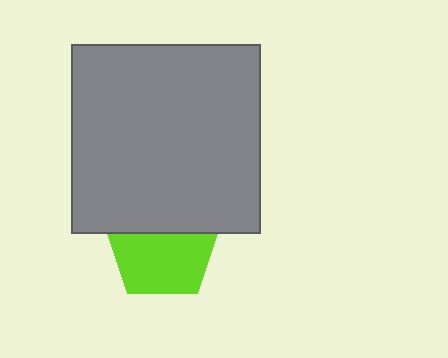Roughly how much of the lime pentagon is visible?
About half of it is visible (roughly 64%).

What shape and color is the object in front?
The object in front is a gray square.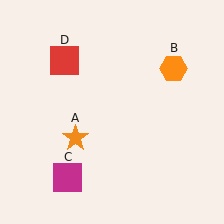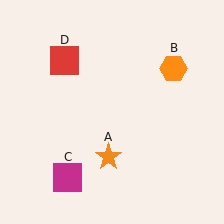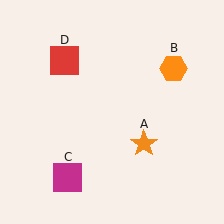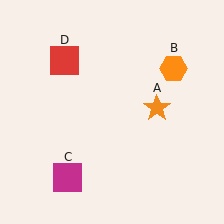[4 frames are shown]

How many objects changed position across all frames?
1 object changed position: orange star (object A).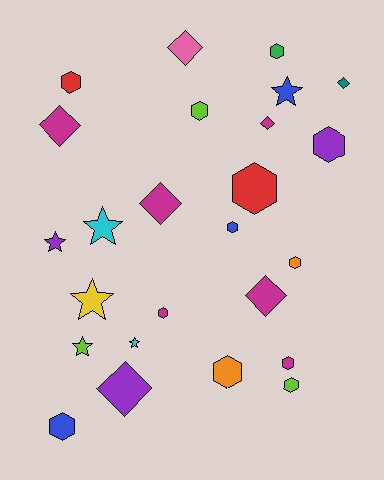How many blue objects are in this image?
There are 3 blue objects.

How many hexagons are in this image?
There are 12 hexagons.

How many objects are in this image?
There are 25 objects.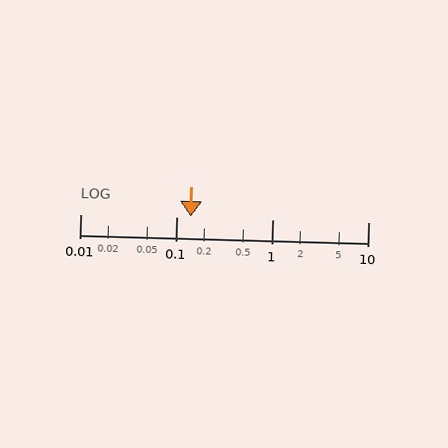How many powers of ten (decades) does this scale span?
The scale spans 3 decades, from 0.01 to 10.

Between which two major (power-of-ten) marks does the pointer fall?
The pointer is between 0.1 and 1.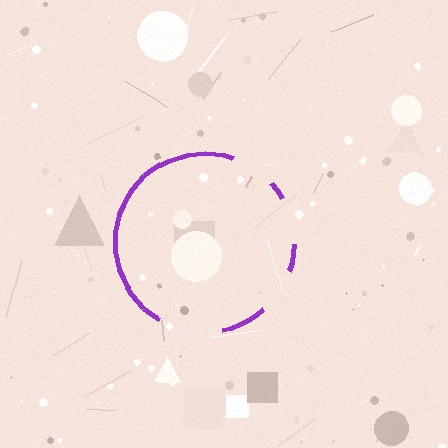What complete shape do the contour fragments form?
The contour fragments form a circle.